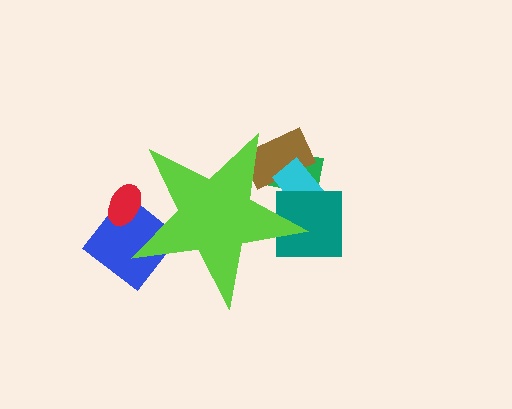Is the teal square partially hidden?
Yes, the teal square is partially hidden behind the lime star.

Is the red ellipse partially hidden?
Yes, the red ellipse is partially hidden behind the lime star.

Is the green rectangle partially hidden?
Yes, the green rectangle is partially hidden behind the lime star.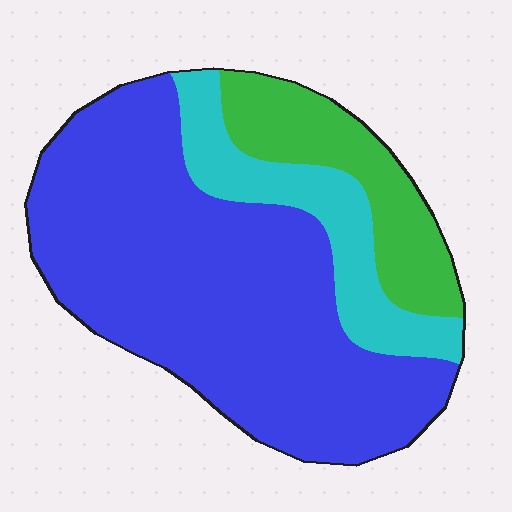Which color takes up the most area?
Blue, at roughly 65%.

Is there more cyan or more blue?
Blue.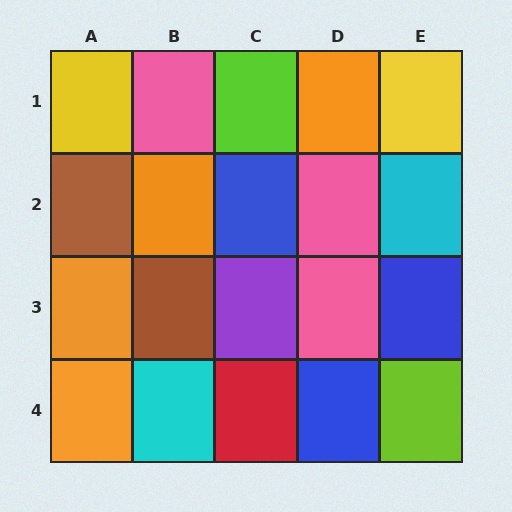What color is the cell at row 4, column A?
Orange.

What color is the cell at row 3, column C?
Purple.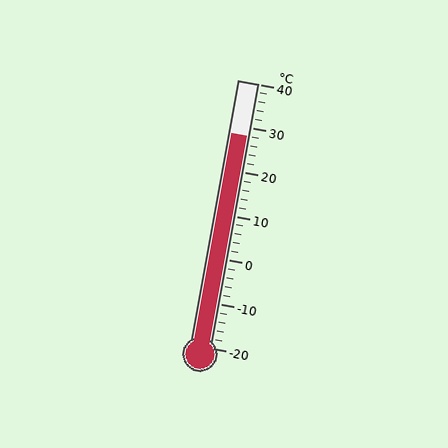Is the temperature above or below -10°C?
The temperature is above -10°C.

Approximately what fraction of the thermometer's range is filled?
The thermometer is filled to approximately 80% of its range.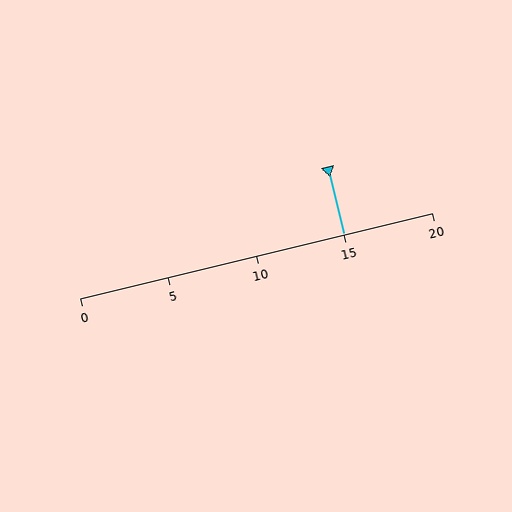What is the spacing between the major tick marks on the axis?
The major ticks are spaced 5 apart.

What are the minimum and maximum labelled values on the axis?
The axis runs from 0 to 20.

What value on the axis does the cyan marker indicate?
The marker indicates approximately 15.